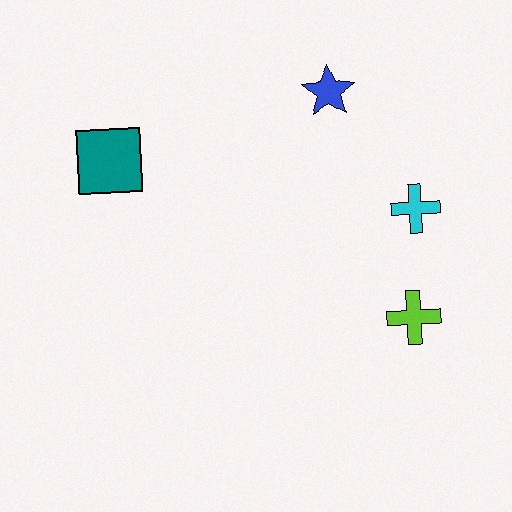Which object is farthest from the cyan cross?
The teal square is farthest from the cyan cross.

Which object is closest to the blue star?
The cyan cross is closest to the blue star.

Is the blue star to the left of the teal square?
No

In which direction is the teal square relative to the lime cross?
The teal square is to the left of the lime cross.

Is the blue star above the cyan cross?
Yes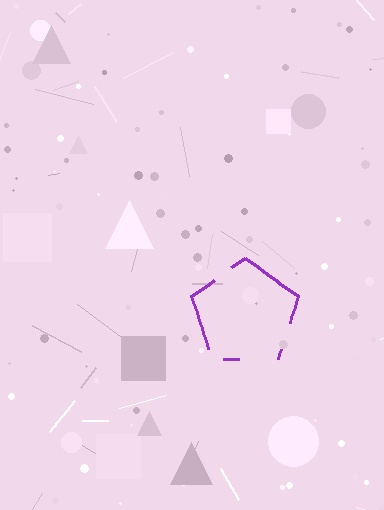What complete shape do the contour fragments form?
The contour fragments form a pentagon.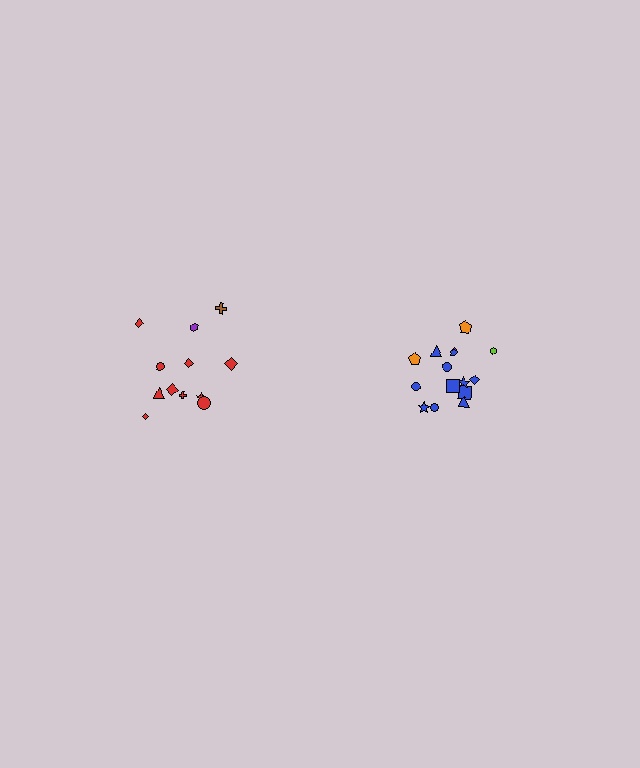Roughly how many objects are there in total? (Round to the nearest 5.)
Roughly 25 objects in total.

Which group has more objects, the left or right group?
The right group.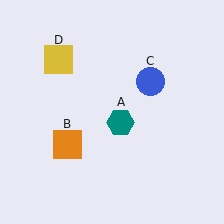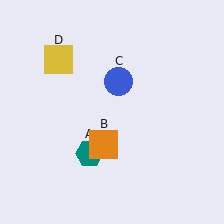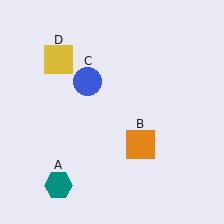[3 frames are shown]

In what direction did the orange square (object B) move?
The orange square (object B) moved right.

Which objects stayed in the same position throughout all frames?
Yellow square (object D) remained stationary.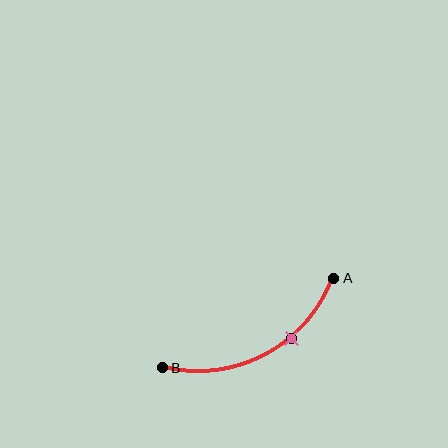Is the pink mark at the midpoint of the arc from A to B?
No. The pink mark lies on the arc but is closer to endpoint A. The arc midpoint would be at the point on the curve equidistant along the arc from both A and B.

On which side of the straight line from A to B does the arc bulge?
The arc bulges below the straight line connecting A and B.